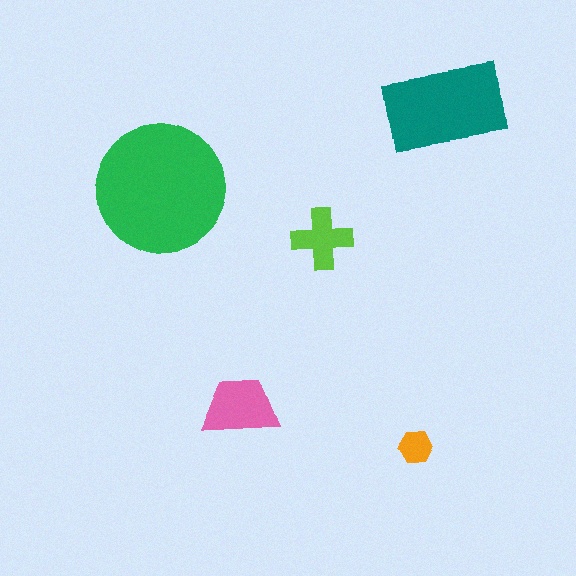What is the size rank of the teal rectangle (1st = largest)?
2nd.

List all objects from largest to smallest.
The green circle, the teal rectangle, the pink trapezoid, the lime cross, the orange hexagon.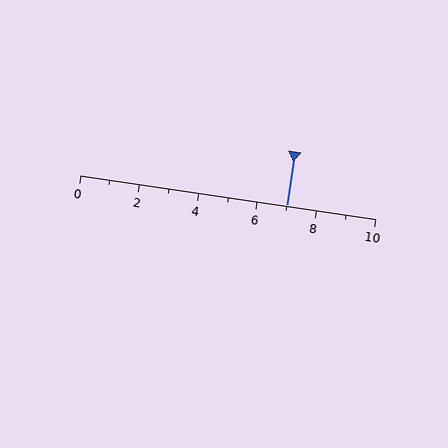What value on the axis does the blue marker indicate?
The marker indicates approximately 7.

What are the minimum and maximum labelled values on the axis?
The axis runs from 0 to 10.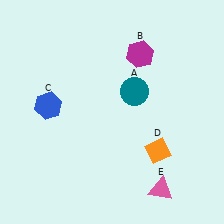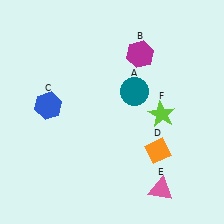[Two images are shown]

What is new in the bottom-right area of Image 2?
A lime star (F) was added in the bottom-right area of Image 2.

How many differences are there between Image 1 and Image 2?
There is 1 difference between the two images.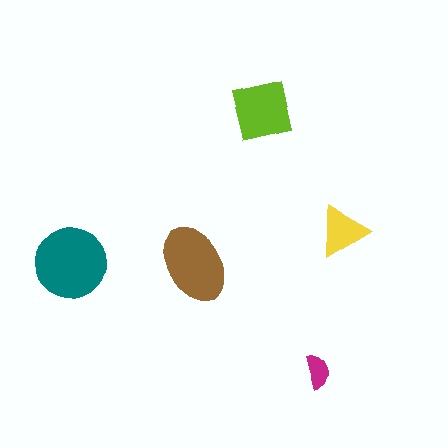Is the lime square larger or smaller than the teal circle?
Smaller.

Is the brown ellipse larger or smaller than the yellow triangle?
Larger.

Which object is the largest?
The teal circle.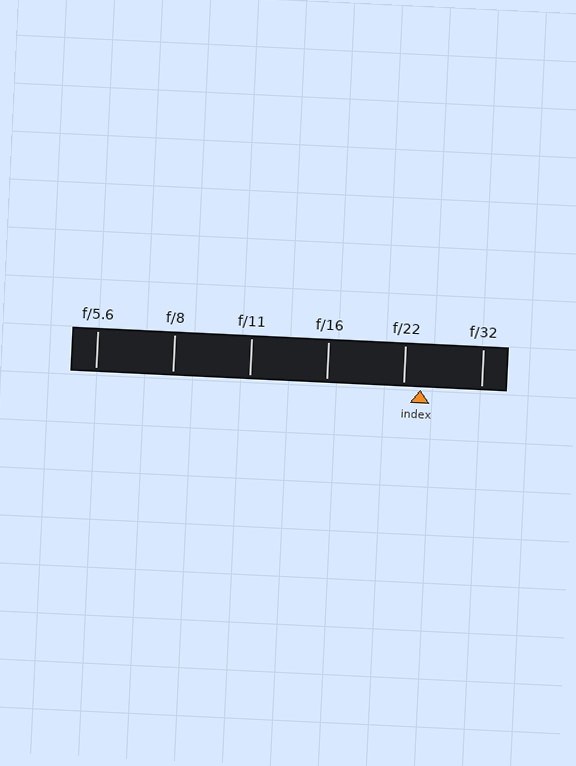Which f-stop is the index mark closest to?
The index mark is closest to f/22.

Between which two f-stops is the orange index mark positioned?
The index mark is between f/22 and f/32.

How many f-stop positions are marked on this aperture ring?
There are 6 f-stop positions marked.